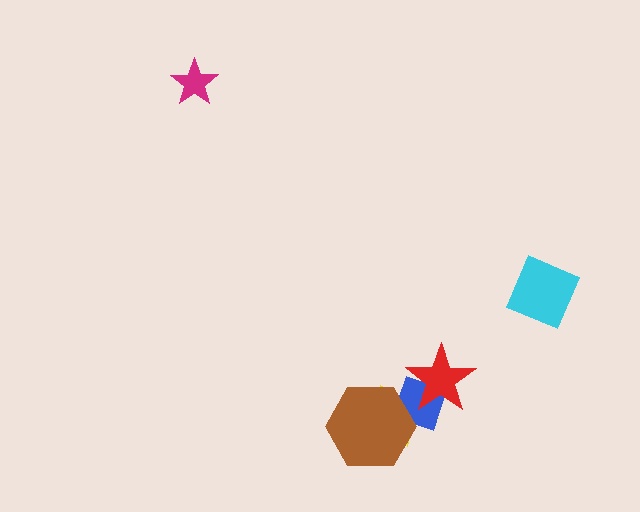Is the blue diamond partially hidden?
Yes, it is partially covered by another shape.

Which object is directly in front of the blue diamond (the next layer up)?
The brown hexagon is directly in front of the blue diamond.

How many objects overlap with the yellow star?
3 objects overlap with the yellow star.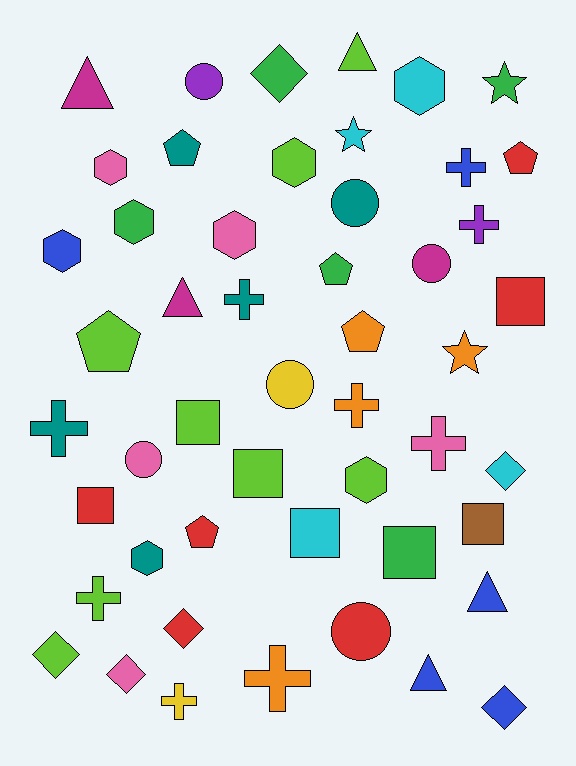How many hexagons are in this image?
There are 8 hexagons.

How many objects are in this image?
There are 50 objects.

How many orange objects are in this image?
There are 4 orange objects.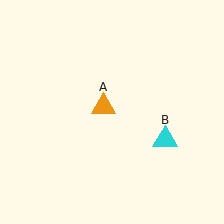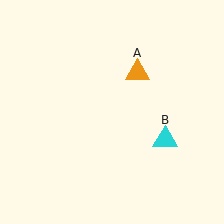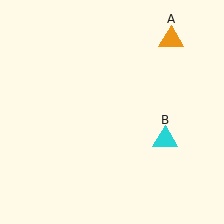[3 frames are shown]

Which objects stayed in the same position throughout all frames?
Cyan triangle (object B) remained stationary.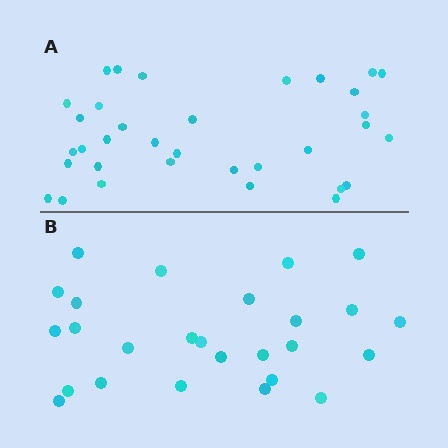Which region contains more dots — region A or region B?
Region A (the top region) has more dots.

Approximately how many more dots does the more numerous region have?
Region A has roughly 8 or so more dots than region B.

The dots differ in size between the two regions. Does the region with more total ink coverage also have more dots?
No. Region B has more total ink coverage because its dots are larger, but region A actually contains more individual dots. Total area can be misleading — the number of items is what matters here.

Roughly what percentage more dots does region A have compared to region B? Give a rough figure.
About 30% more.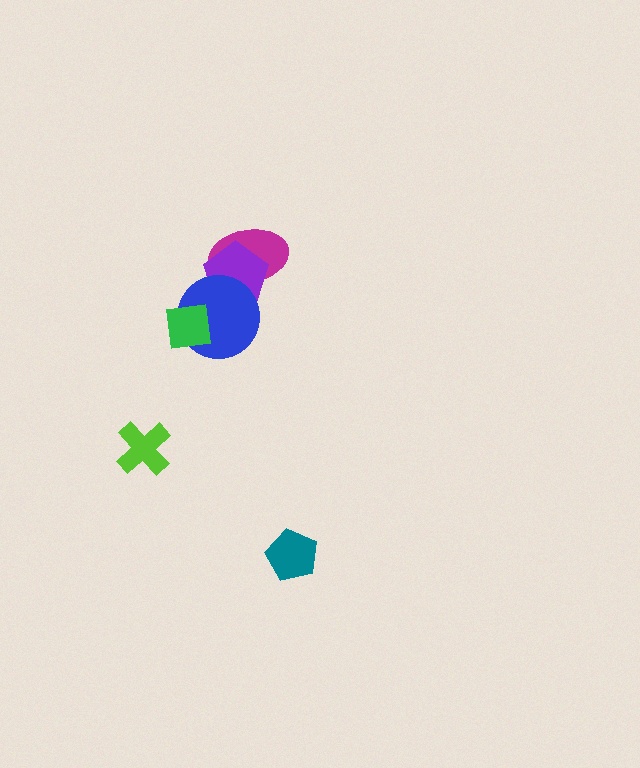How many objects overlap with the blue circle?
3 objects overlap with the blue circle.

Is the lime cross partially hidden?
No, no other shape covers it.